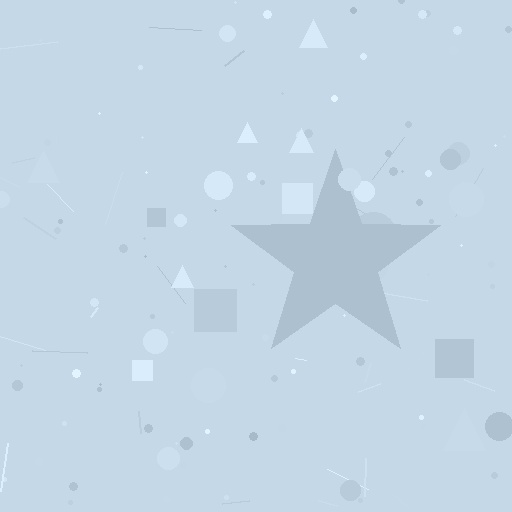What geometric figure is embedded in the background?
A star is embedded in the background.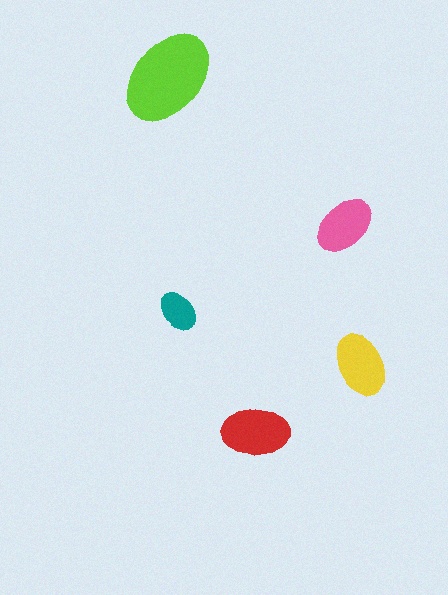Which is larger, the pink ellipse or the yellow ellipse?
The yellow one.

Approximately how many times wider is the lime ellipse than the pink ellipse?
About 1.5 times wider.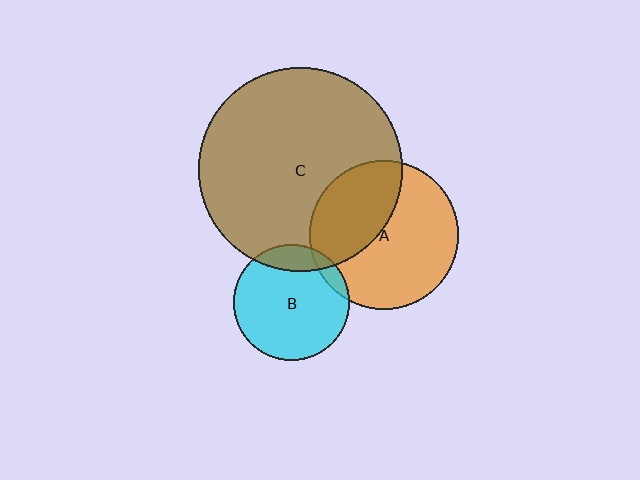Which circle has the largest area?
Circle C (brown).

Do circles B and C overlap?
Yes.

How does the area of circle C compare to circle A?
Approximately 1.9 times.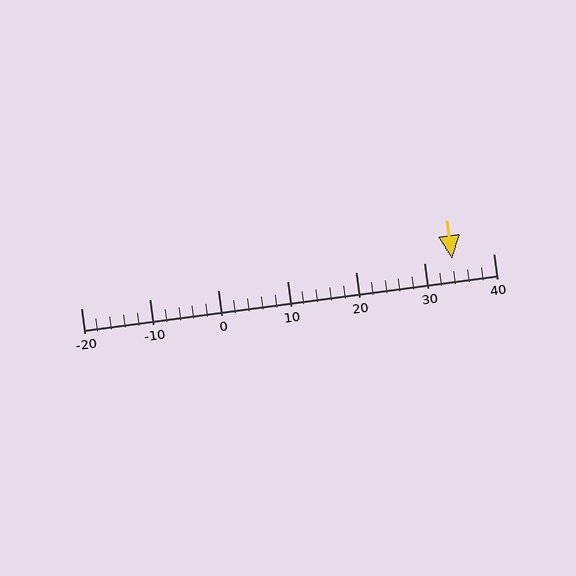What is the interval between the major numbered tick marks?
The major tick marks are spaced 10 units apart.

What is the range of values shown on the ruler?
The ruler shows values from -20 to 40.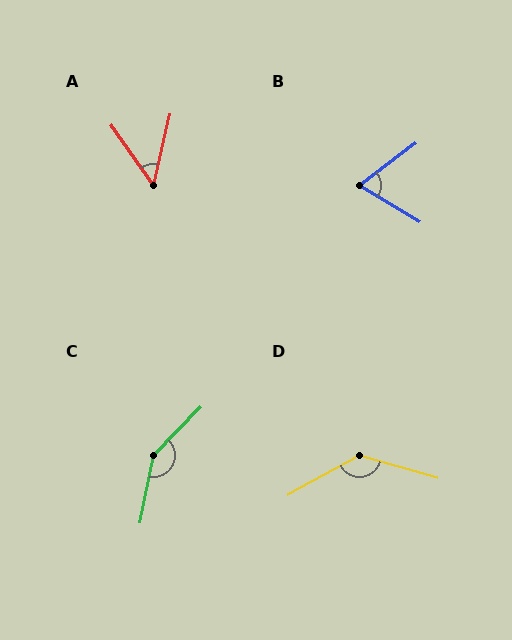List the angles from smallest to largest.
A (48°), B (69°), D (135°), C (147°).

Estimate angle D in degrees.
Approximately 135 degrees.